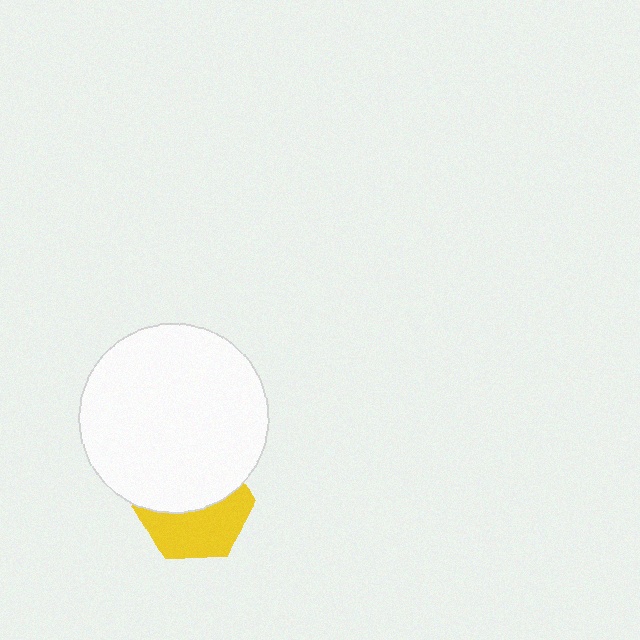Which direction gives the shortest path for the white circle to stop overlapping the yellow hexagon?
Moving up gives the shortest separation.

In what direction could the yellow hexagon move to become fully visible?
The yellow hexagon could move down. That would shift it out from behind the white circle entirely.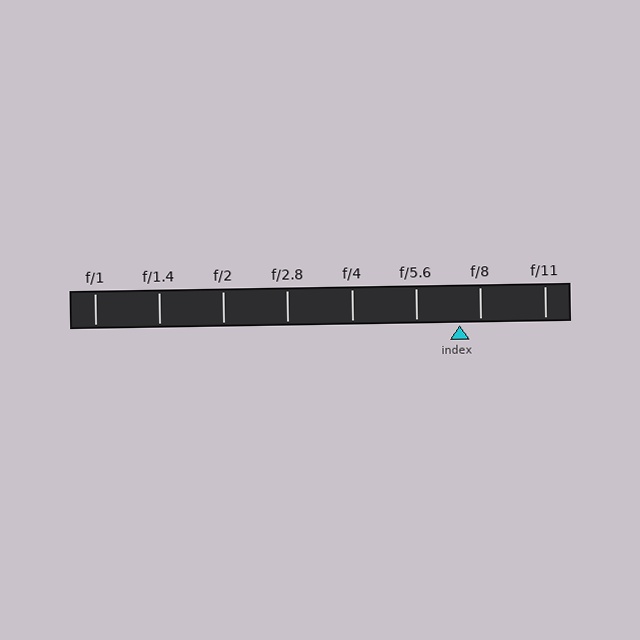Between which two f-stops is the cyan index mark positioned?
The index mark is between f/5.6 and f/8.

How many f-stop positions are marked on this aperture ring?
There are 8 f-stop positions marked.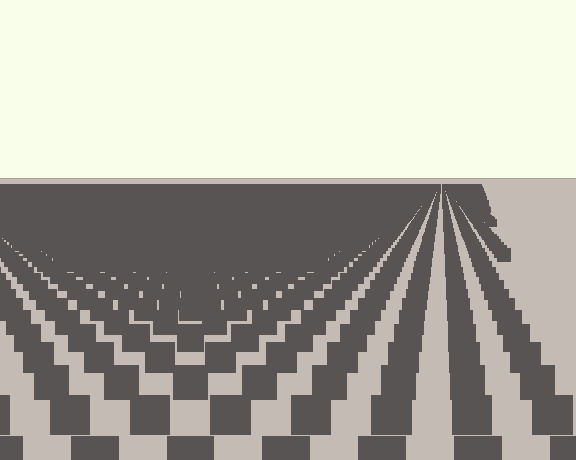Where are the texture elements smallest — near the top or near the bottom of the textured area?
Near the top.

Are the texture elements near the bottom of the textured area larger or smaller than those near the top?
Larger. Near the bottom, elements are closer to the viewer and appear at a bigger on-screen size.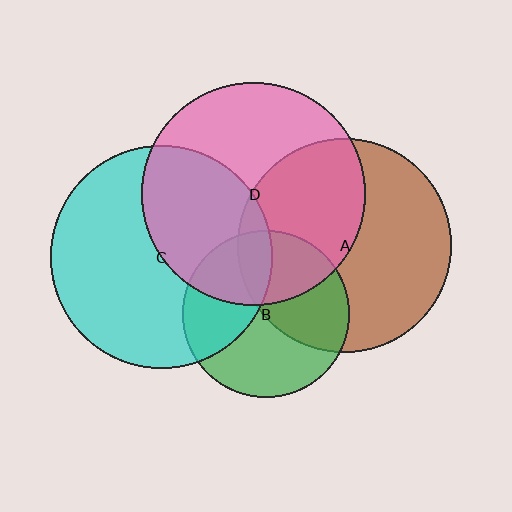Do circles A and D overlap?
Yes.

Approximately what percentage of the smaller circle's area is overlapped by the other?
Approximately 45%.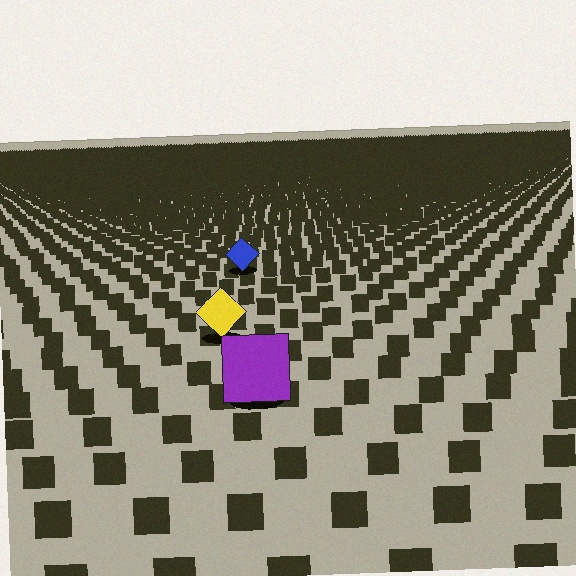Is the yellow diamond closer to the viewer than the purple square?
No. The purple square is closer — you can tell from the texture gradient: the ground texture is coarser near it.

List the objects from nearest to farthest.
From nearest to farthest: the purple square, the yellow diamond, the blue diamond.